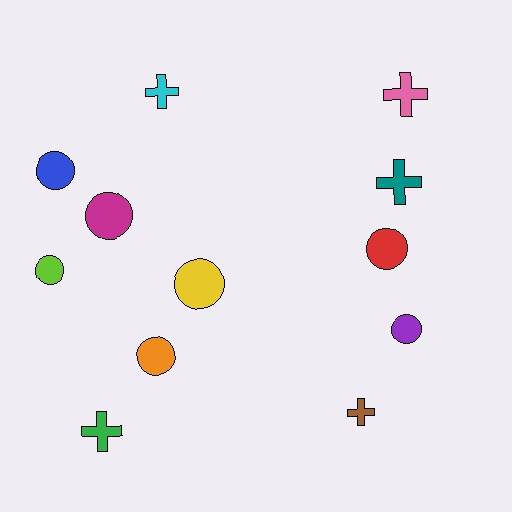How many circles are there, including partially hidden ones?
There are 7 circles.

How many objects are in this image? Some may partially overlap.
There are 12 objects.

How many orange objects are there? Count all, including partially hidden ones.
There is 1 orange object.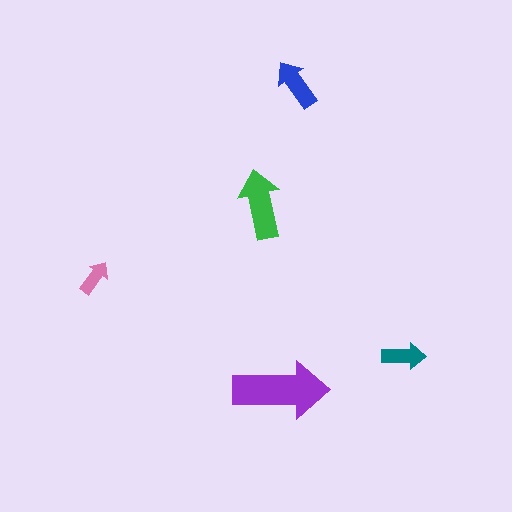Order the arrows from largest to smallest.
the purple one, the green one, the blue one, the teal one, the pink one.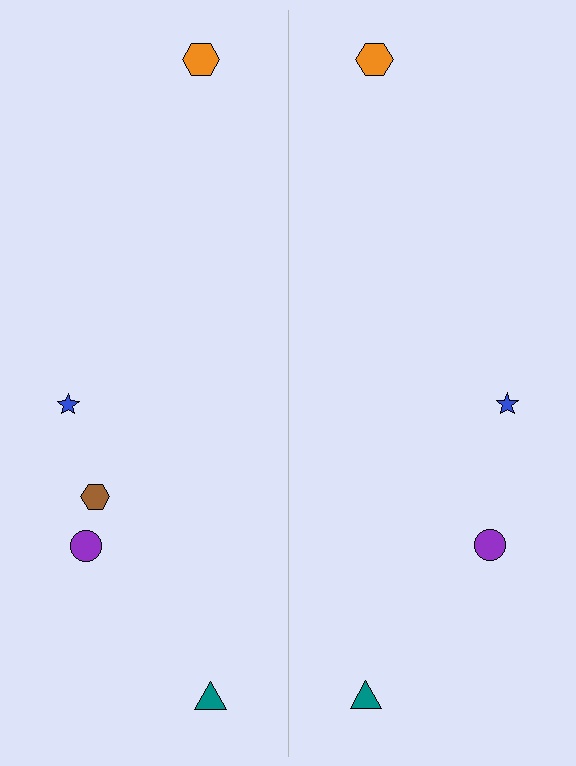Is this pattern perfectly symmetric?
No, the pattern is not perfectly symmetric. A brown hexagon is missing from the right side.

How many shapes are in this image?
There are 9 shapes in this image.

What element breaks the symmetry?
A brown hexagon is missing from the right side.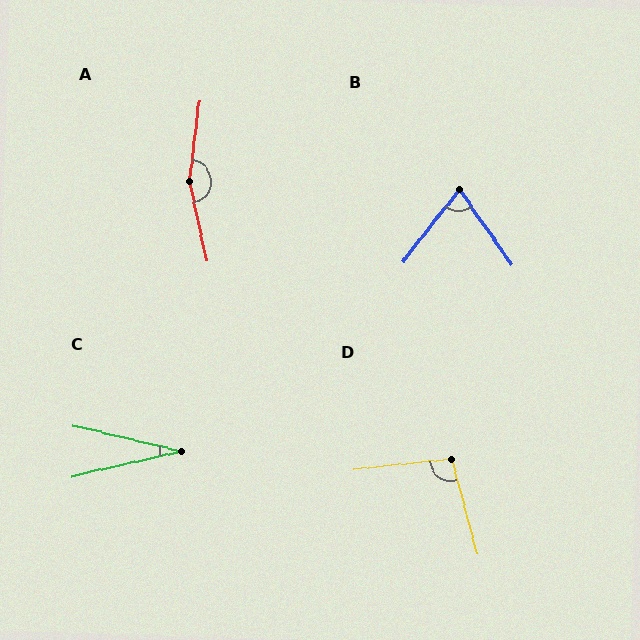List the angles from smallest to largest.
C (26°), B (73°), D (99°), A (161°).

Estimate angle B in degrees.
Approximately 73 degrees.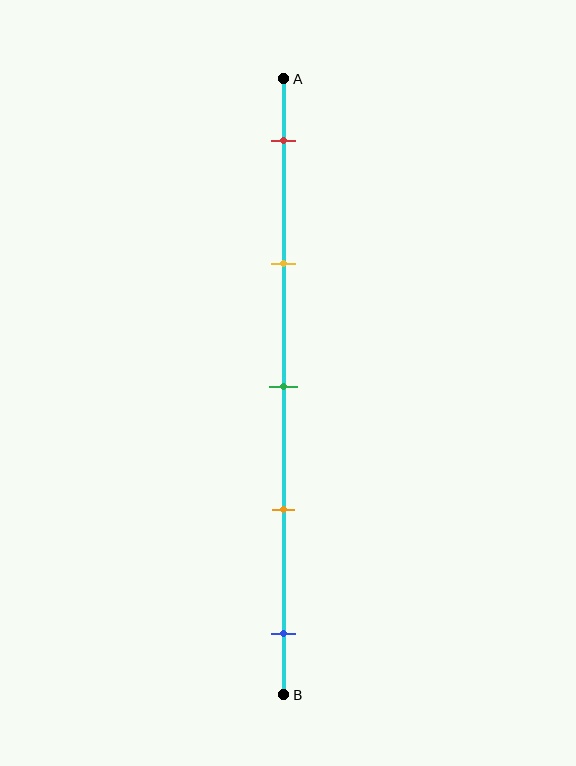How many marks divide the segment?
There are 5 marks dividing the segment.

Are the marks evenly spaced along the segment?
Yes, the marks are approximately evenly spaced.